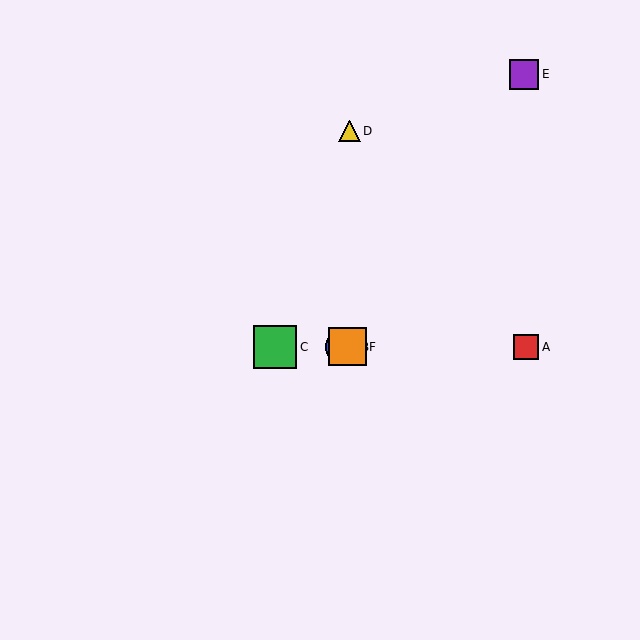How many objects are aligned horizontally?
4 objects (A, B, C, F) are aligned horizontally.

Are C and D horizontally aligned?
No, C is at y≈347 and D is at y≈131.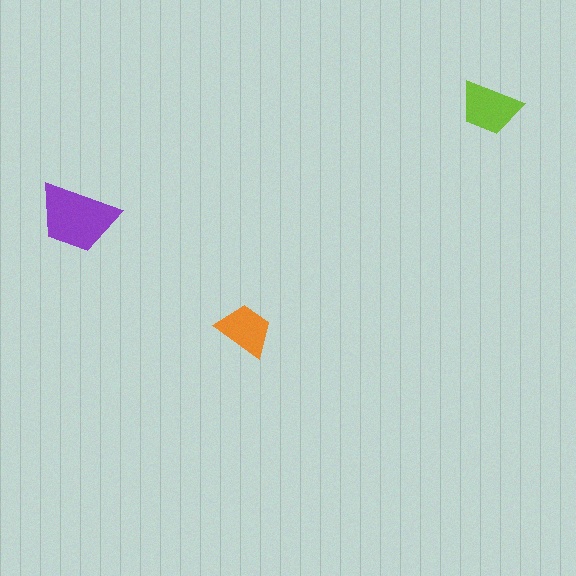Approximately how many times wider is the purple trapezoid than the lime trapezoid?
About 1.5 times wider.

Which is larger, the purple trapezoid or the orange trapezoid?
The purple one.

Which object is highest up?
The lime trapezoid is topmost.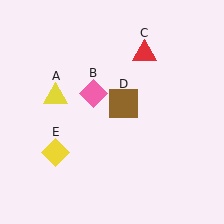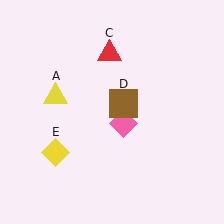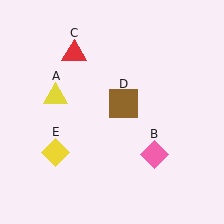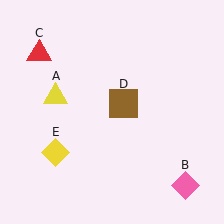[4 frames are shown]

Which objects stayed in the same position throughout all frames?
Yellow triangle (object A) and brown square (object D) and yellow diamond (object E) remained stationary.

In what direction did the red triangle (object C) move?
The red triangle (object C) moved left.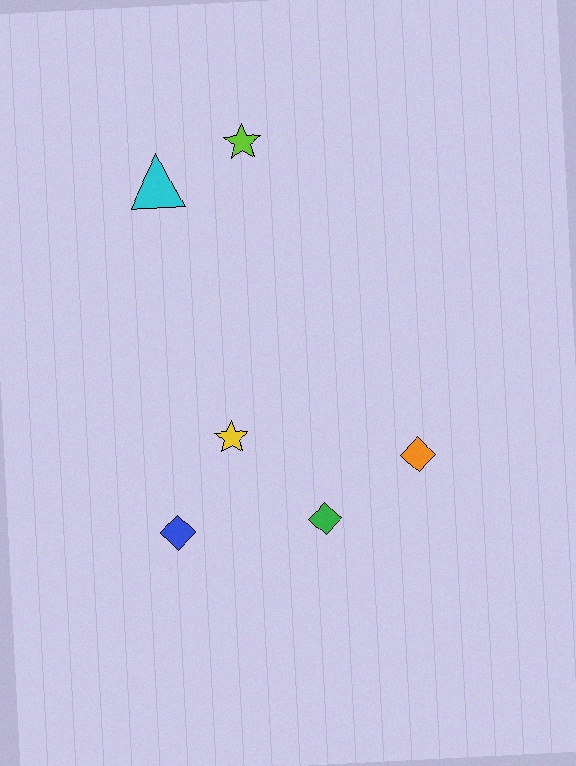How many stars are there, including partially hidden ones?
There are 2 stars.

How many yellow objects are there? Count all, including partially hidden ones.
There is 1 yellow object.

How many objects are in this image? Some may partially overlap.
There are 6 objects.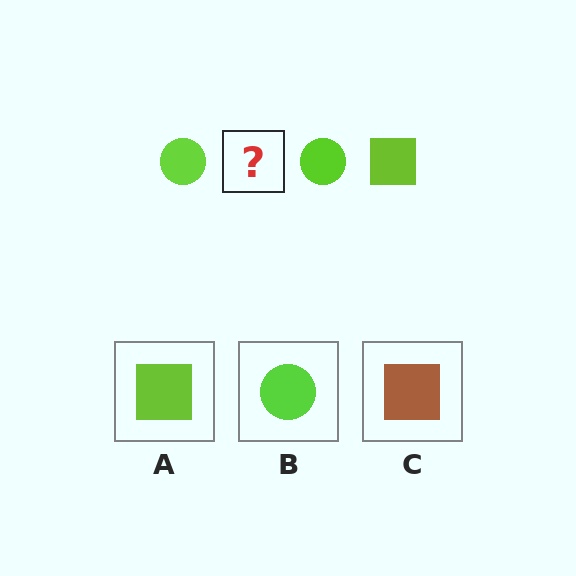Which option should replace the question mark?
Option A.